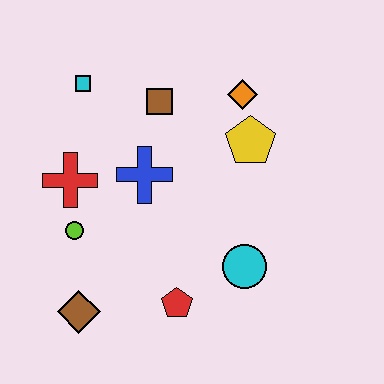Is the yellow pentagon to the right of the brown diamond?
Yes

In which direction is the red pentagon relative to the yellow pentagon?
The red pentagon is below the yellow pentagon.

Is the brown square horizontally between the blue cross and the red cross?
No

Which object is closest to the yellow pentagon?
The orange diamond is closest to the yellow pentagon.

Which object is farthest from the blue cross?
The brown diamond is farthest from the blue cross.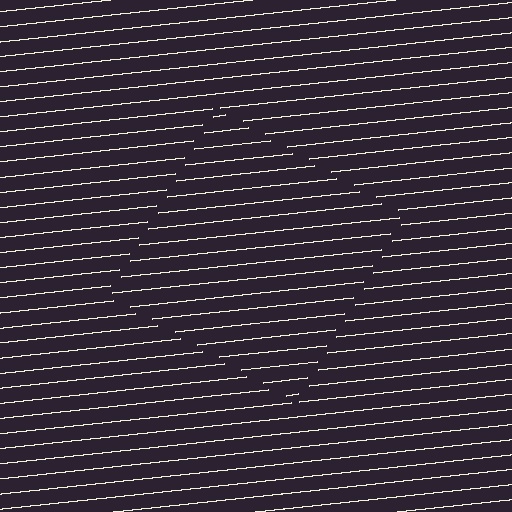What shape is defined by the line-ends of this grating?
An illusory square. The interior of the shape contains the same grating, shifted by half a period — the contour is defined by the phase discontinuity where line-ends from the inner and outer gratings abut.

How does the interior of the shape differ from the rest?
The interior of the shape contains the same grating, shifted by half a period — the contour is defined by the phase discontinuity where line-ends from the inner and outer gratings abut.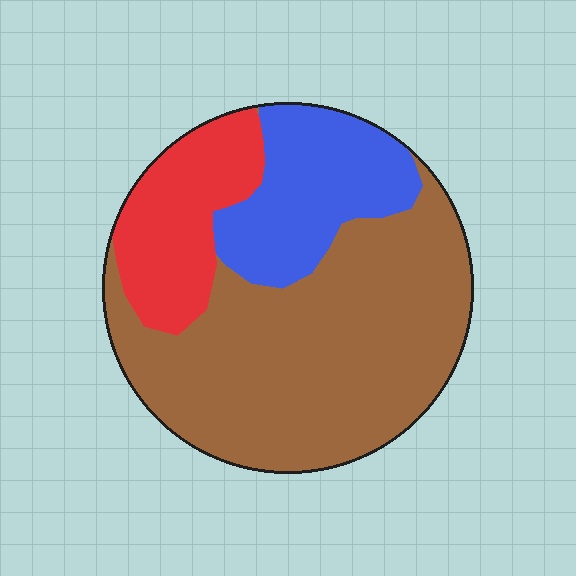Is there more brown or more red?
Brown.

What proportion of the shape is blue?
Blue covers 21% of the shape.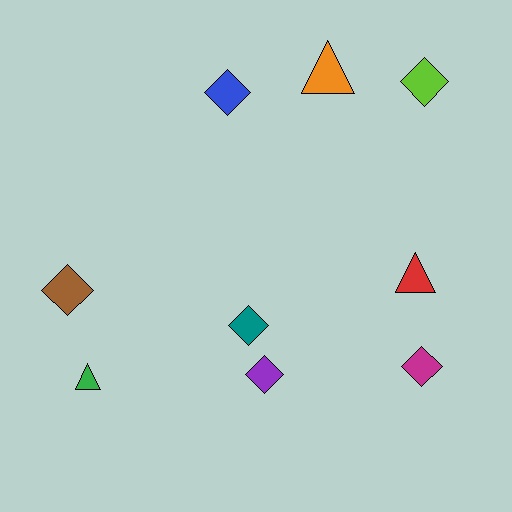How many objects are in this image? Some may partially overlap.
There are 9 objects.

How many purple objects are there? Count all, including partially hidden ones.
There is 1 purple object.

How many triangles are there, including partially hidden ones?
There are 3 triangles.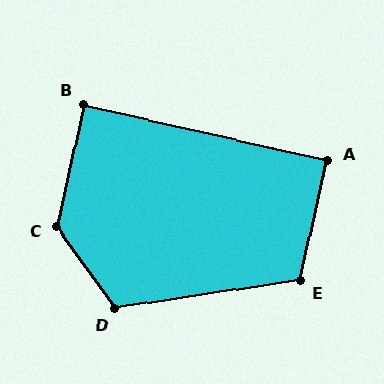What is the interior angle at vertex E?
Approximately 111 degrees (obtuse).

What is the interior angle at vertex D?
Approximately 117 degrees (obtuse).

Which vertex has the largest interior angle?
C, at approximately 132 degrees.